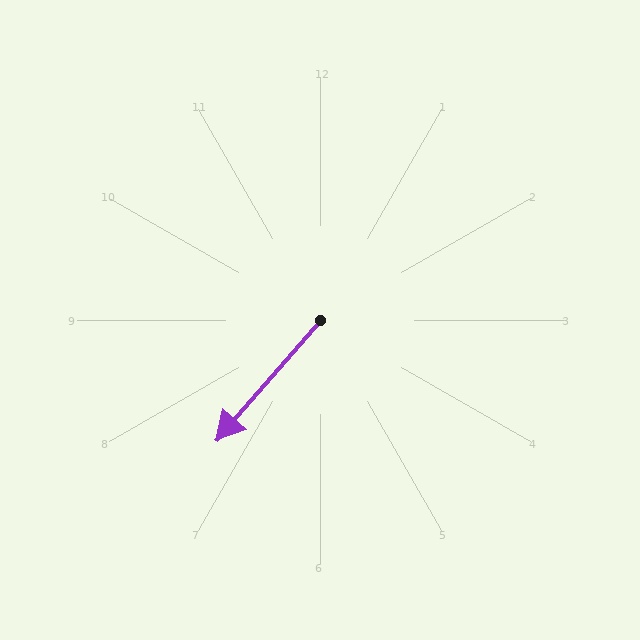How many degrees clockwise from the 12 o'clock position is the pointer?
Approximately 221 degrees.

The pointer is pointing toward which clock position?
Roughly 7 o'clock.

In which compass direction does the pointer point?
Southwest.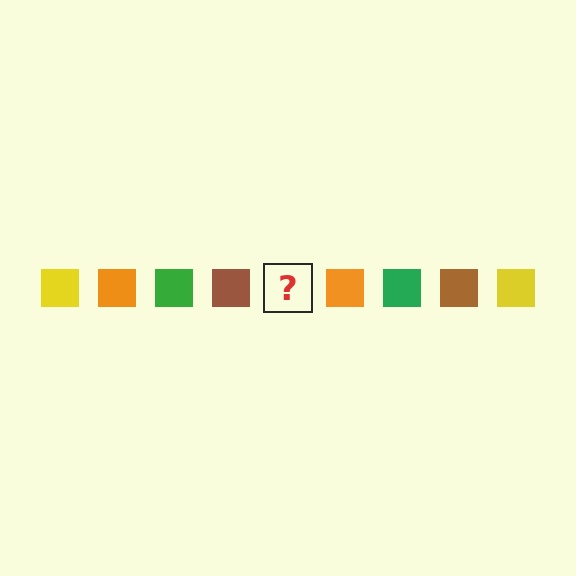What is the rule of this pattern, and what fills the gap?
The rule is that the pattern cycles through yellow, orange, green, brown squares. The gap should be filled with a yellow square.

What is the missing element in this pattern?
The missing element is a yellow square.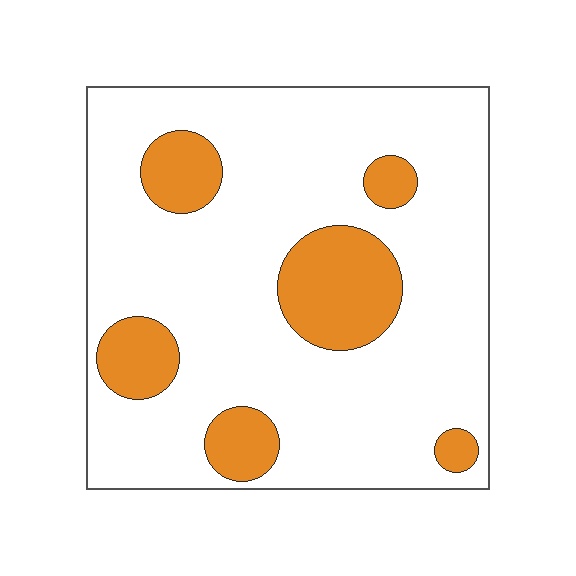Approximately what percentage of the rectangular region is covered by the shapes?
Approximately 20%.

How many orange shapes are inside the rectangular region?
6.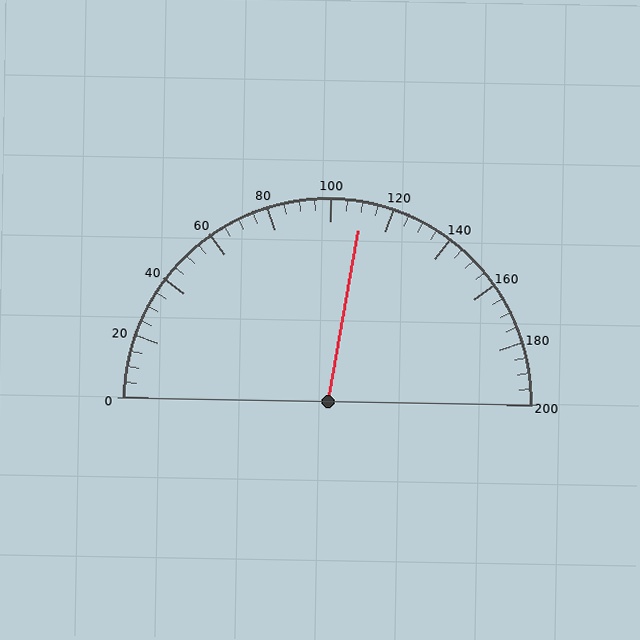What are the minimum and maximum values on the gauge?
The gauge ranges from 0 to 200.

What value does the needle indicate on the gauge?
The needle indicates approximately 110.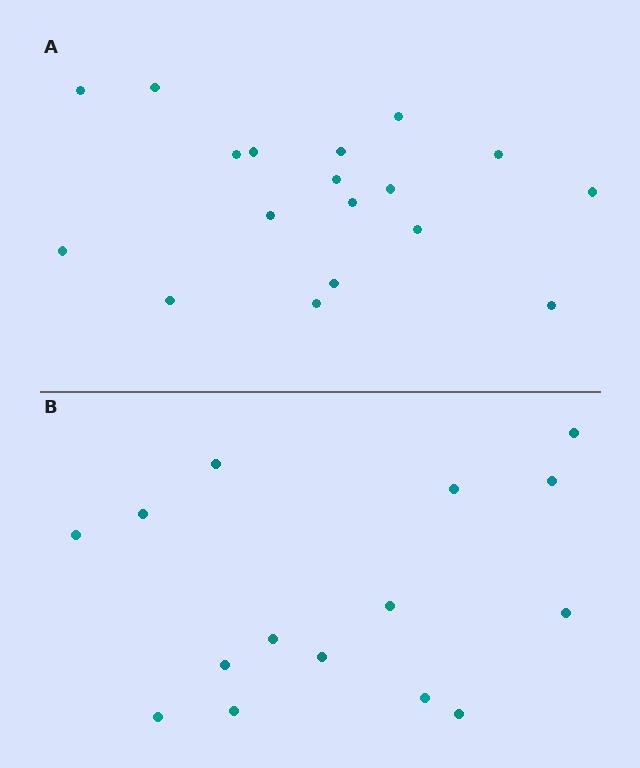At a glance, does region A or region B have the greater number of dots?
Region A (the top region) has more dots.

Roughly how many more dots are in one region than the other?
Region A has just a few more — roughly 2 or 3 more dots than region B.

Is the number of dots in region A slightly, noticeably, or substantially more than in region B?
Region A has only slightly more — the two regions are fairly close. The ratio is roughly 1.2 to 1.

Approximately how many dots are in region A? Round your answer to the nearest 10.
About 20 dots. (The exact count is 18, which rounds to 20.)